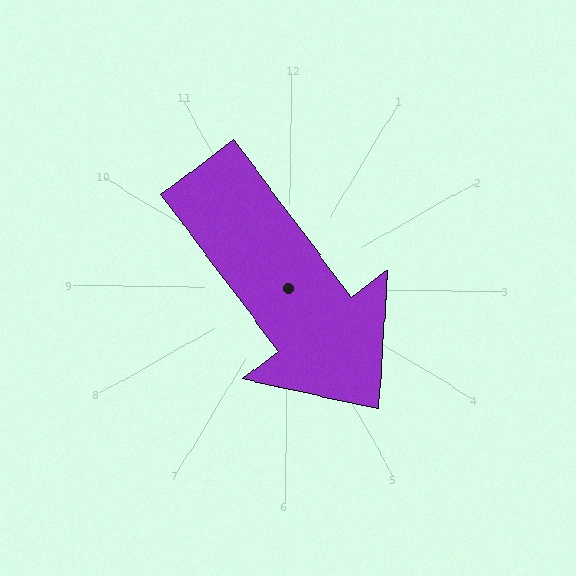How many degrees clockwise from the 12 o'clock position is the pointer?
Approximately 142 degrees.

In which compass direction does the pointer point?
Southeast.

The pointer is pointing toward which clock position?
Roughly 5 o'clock.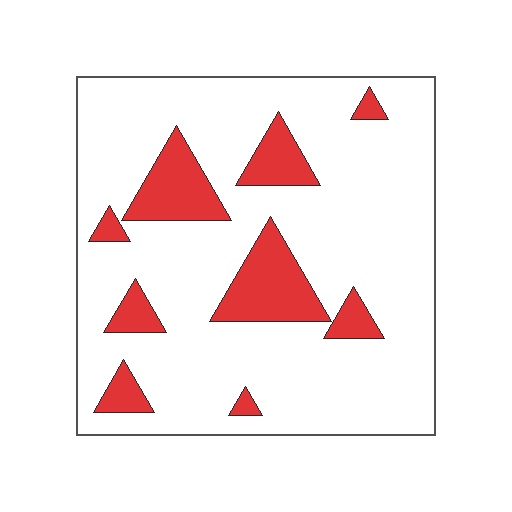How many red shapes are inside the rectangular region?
9.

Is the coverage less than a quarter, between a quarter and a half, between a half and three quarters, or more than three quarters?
Less than a quarter.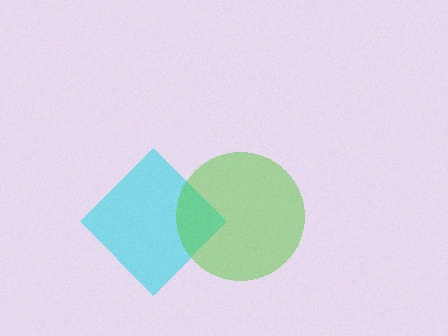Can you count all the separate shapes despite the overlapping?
Yes, there are 2 separate shapes.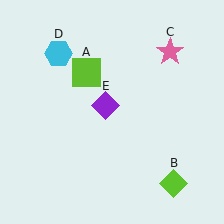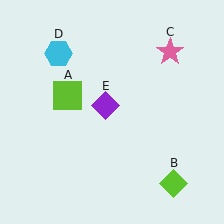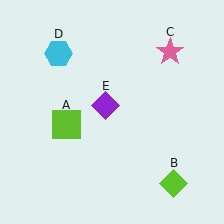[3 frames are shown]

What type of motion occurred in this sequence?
The lime square (object A) rotated counterclockwise around the center of the scene.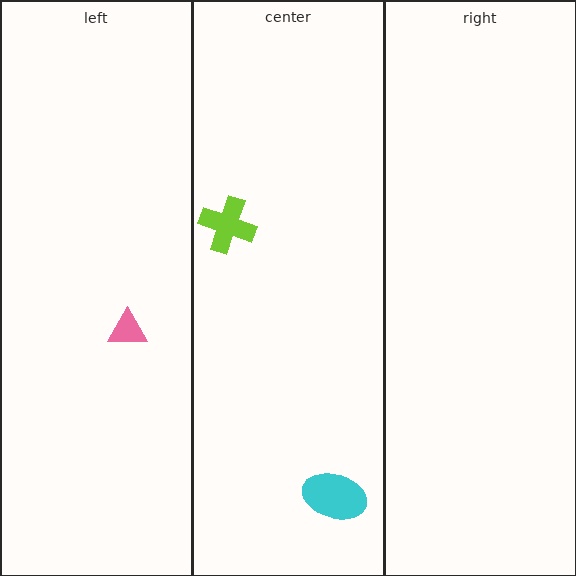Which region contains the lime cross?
The center region.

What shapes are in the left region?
The pink triangle.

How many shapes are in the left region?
1.